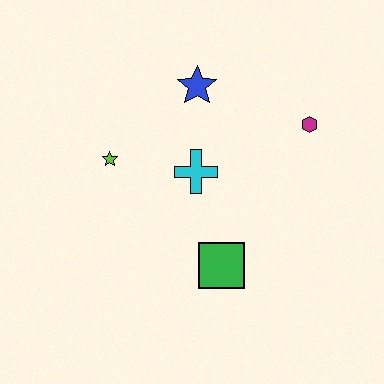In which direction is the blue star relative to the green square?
The blue star is above the green square.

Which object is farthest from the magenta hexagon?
The lime star is farthest from the magenta hexagon.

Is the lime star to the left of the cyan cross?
Yes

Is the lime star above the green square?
Yes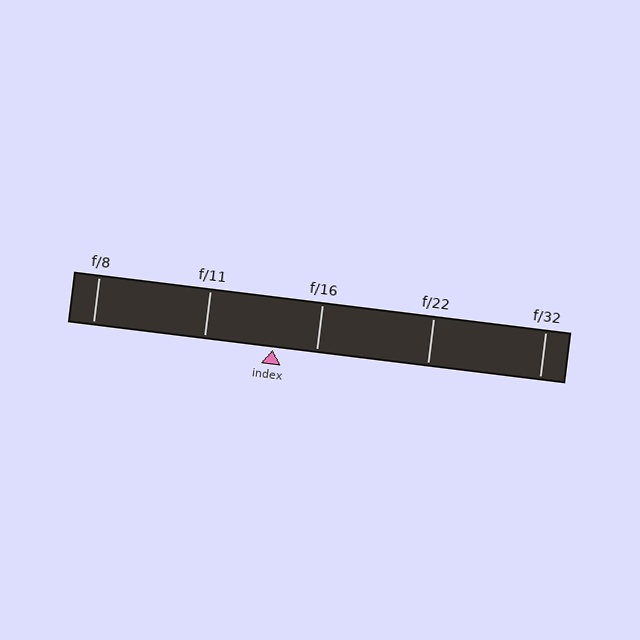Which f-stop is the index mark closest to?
The index mark is closest to f/16.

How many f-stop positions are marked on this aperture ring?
There are 5 f-stop positions marked.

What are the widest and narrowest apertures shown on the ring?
The widest aperture shown is f/8 and the narrowest is f/32.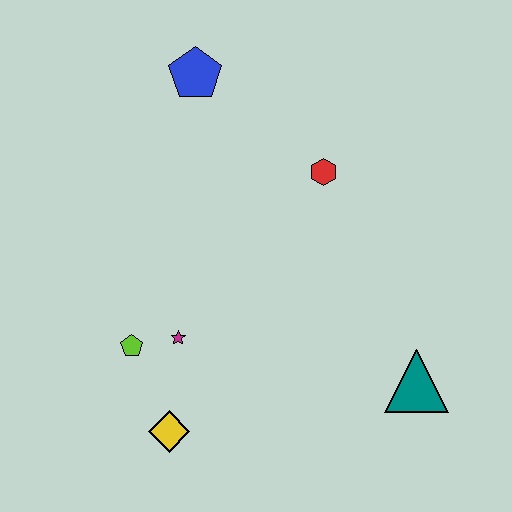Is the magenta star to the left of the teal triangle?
Yes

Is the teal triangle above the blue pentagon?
No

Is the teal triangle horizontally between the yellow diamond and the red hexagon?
No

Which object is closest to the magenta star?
The lime pentagon is closest to the magenta star.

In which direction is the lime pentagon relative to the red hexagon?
The lime pentagon is to the left of the red hexagon.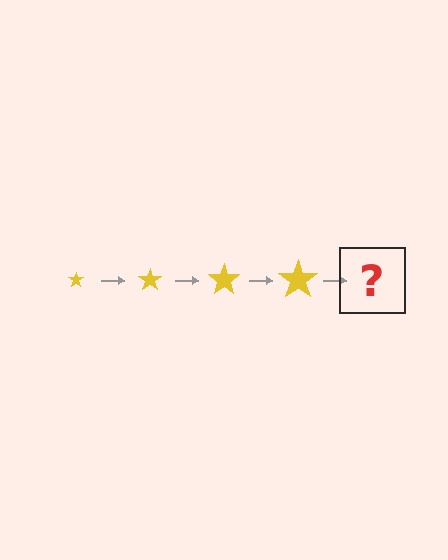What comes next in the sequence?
The next element should be a yellow star, larger than the previous one.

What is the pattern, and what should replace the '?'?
The pattern is that the star gets progressively larger each step. The '?' should be a yellow star, larger than the previous one.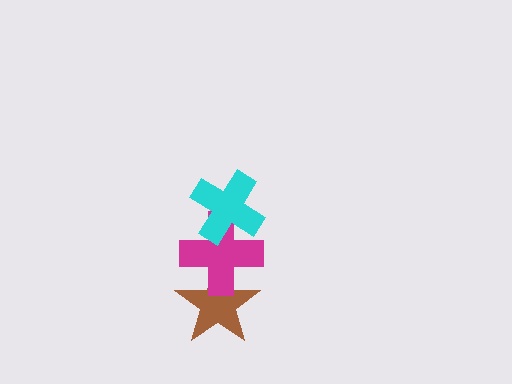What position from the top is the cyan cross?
The cyan cross is 1st from the top.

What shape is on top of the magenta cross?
The cyan cross is on top of the magenta cross.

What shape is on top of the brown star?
The magenta cross is on top of the brown star.